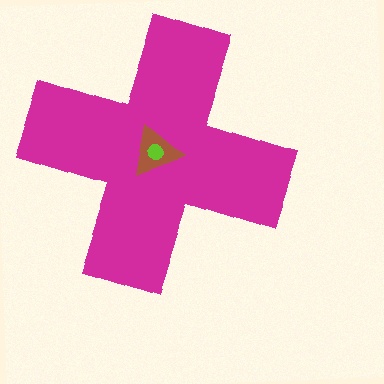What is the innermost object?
The lime circle.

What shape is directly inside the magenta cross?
The brown triangle.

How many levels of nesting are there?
3.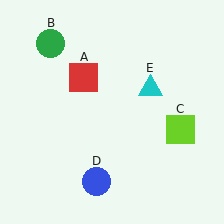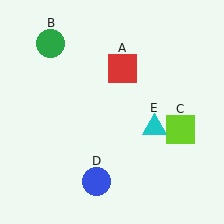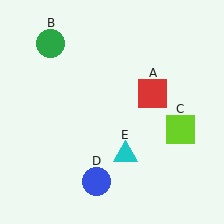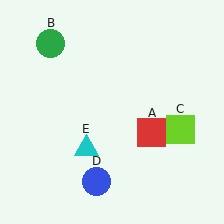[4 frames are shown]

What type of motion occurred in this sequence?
The red square (object A), cyan triangle (object E) rotated clockwise around the center of the scene.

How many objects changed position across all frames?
2 objects changed position: red square (object A), cyan triangle (object E).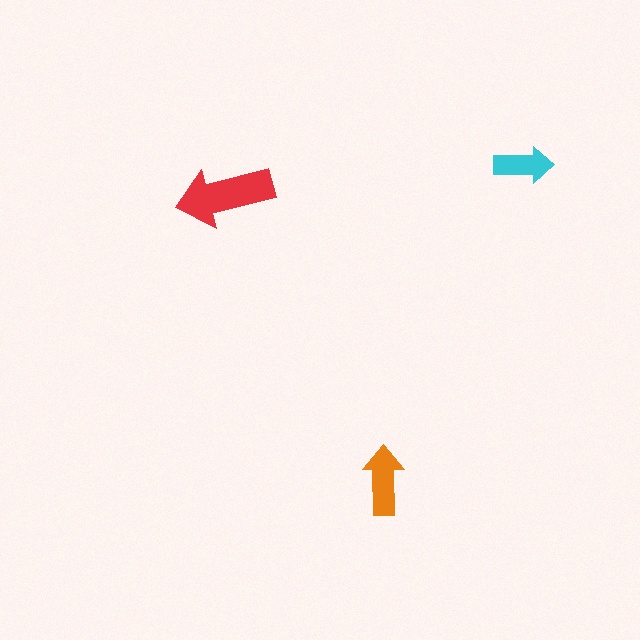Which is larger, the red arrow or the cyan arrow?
The red one.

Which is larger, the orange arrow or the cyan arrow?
The orange one.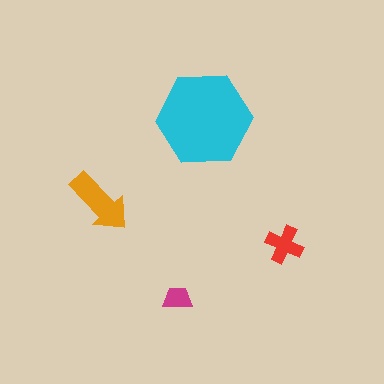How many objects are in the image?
There are 4 objects in the image.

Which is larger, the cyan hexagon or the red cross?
The cyan hexagon.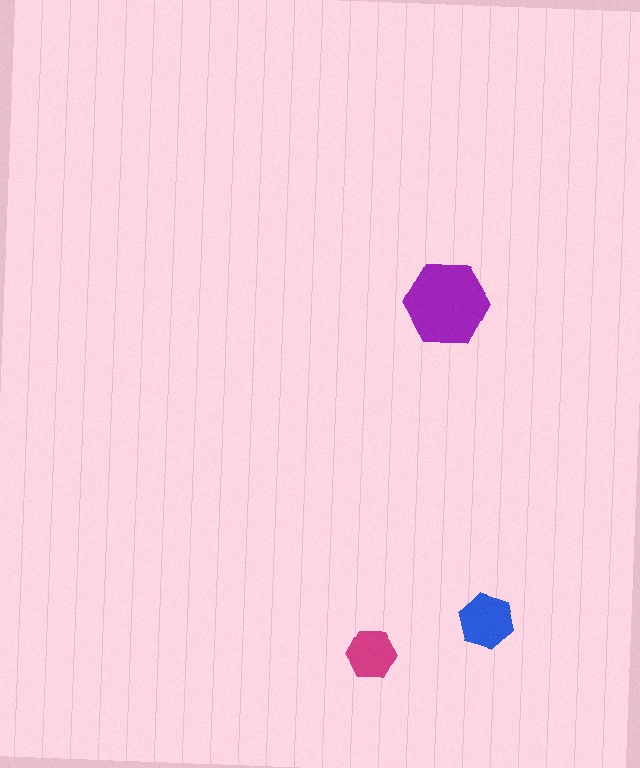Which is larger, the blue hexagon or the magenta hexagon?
The blue one.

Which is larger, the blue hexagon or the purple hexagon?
The purple one.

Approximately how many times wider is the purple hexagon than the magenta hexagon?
About 1.5 times wider.